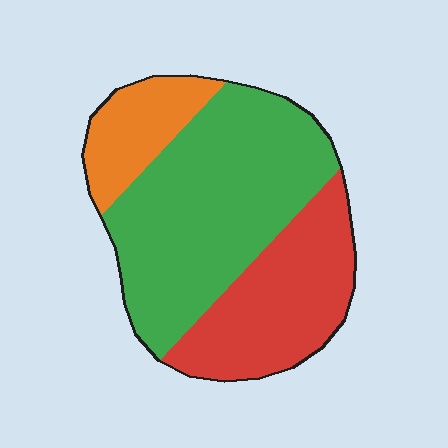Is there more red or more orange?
Red.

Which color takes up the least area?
Orange, at roughly 15%.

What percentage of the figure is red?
Red covers about 30% of the figure.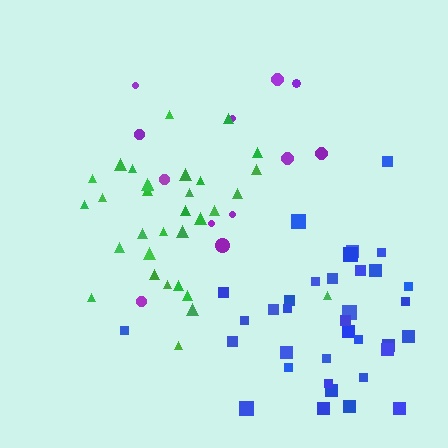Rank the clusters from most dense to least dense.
green, blue, purple.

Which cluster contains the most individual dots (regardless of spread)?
Blue (35).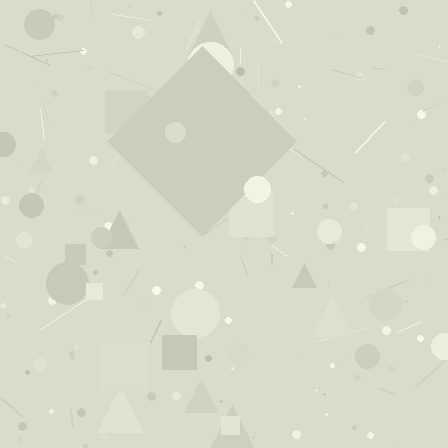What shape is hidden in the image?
A diamond is hidden in the image.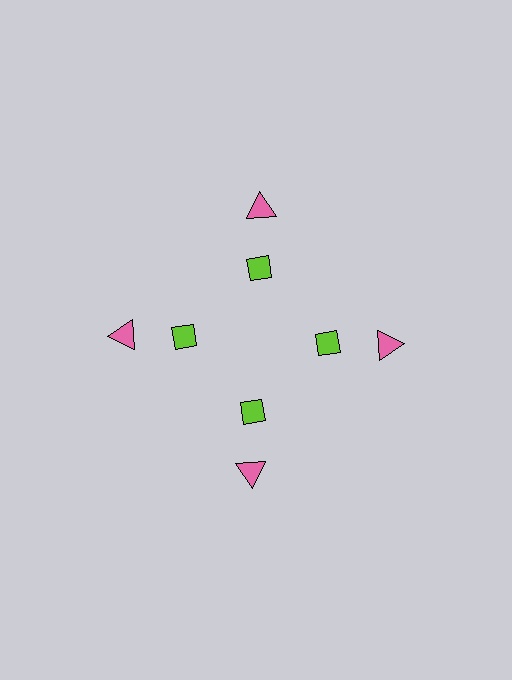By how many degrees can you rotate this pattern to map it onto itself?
The pattern maps onto itself every 90 degrees of rotation.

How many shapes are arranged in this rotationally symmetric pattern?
There are 8 shapes, arranged in 4 groups of 2.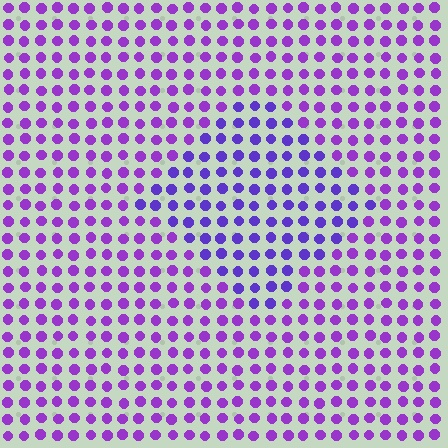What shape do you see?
I see a diamond.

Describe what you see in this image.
The image is filled with small purple elements in a uniform arrangement. A diamond-shaped region is visible where the elements are tinted to a slightly different hue, forming a subtle color boundary.